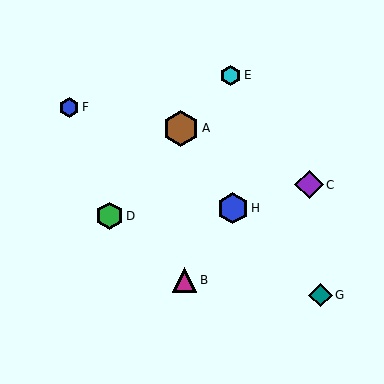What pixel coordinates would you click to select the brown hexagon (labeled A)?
Click at (181, 128) to select the brown hexagon A.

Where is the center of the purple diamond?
The center of the purple diamond is at (309, 185).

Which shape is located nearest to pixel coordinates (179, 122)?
The brown hexagon (labeled A) at (181, 128) is nearest to that location.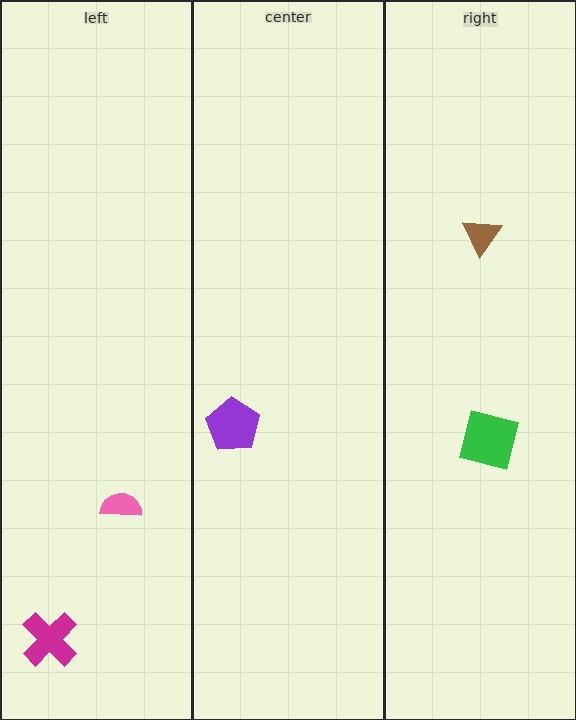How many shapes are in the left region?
2.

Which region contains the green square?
The right region.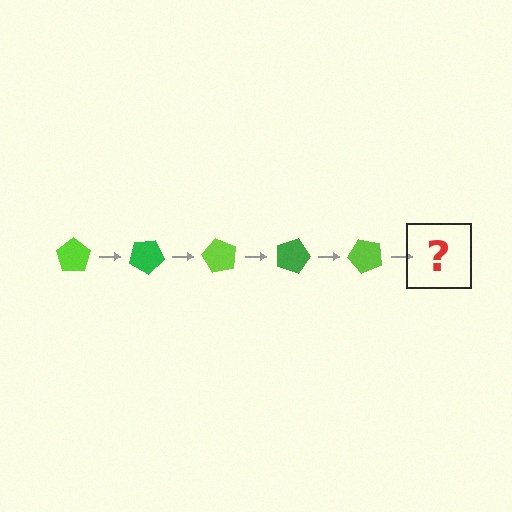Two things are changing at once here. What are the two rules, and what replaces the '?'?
The two rules are that it rotates 30 degrees each step and the color cycles through lime and green. The '?' should be a green pentagon, rotated 150 degrees from the start.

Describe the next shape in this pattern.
It should be a green pentagon, rotated 150 degrees from the start.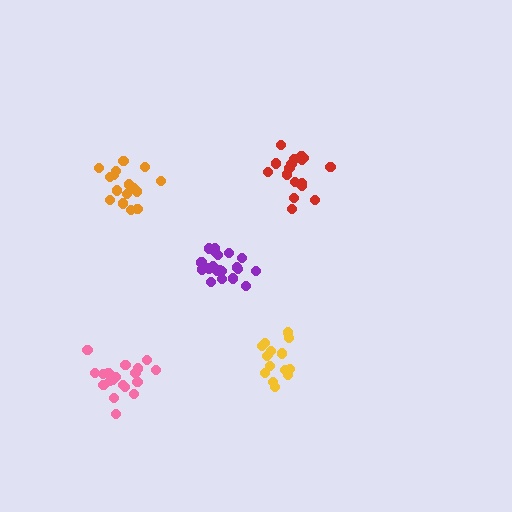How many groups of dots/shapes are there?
There are 5 groups.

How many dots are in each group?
Group 1: 19 dots, Group 2: 20 dots, Group 3: 20 dots, Group 4: 16 dots, Group 5: 16 dots (91 total).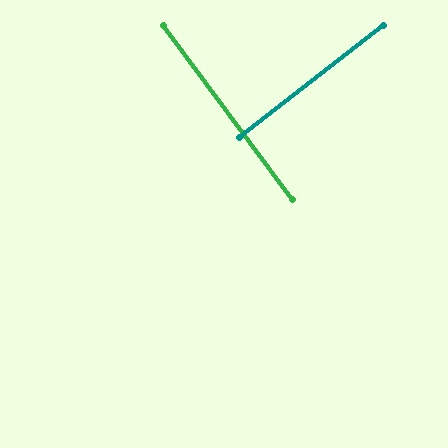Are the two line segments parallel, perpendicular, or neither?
Perpendicular — they meet at approximately 89°.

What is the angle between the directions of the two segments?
Approximately 89 degrees.